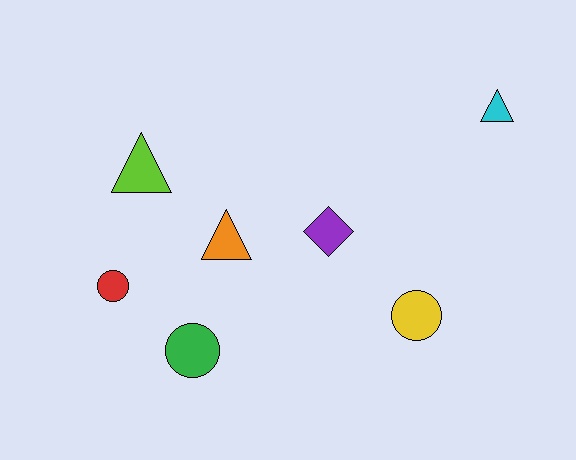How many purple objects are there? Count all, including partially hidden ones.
There is 1 purple object.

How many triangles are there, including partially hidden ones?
There are 3 triangles.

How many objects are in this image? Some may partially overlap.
There are 7 objects.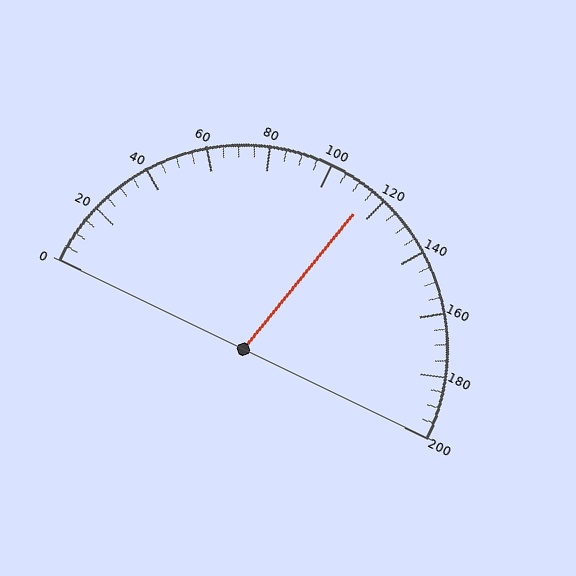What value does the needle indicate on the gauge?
The needle indicates approximately 115.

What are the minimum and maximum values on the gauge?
The gauge ranges from 0 to 200.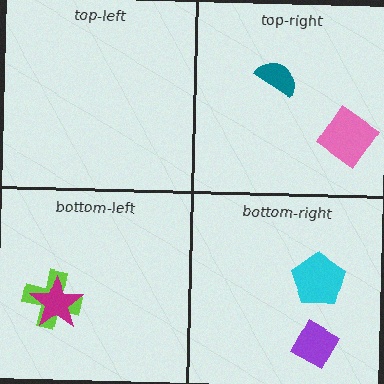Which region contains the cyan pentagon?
The bottom-right region.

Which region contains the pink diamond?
The top-right region.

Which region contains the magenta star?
The bottom-left region.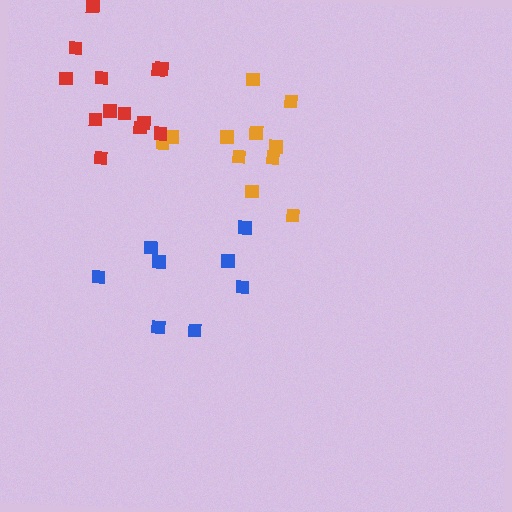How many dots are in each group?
Group 1: 8 dots, Group 2: 11 dots, Group 3: 13 dots (32 total).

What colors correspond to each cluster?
The clusters are colored: blue, orange, red.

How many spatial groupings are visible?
There are 3 spatial groupings.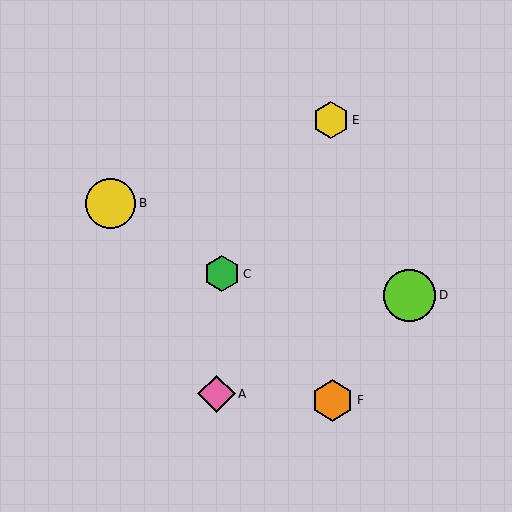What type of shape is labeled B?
Shape B is a yellow circle.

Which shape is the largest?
The lime circle (labeled D) is the largest.